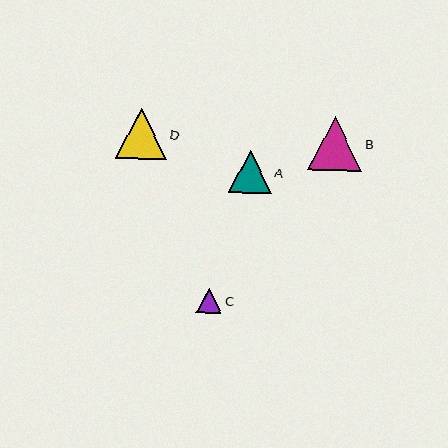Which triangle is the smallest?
Triangle C is the smallest with a size of approximately 25 pixels.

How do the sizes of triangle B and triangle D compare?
Triangle B and triangle D are approximately the same size.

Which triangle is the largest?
Triangle B is the largest with a size of approximately 54 pixels.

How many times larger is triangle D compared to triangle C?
Triangle D is approximately 2.0 times the size of triangle C.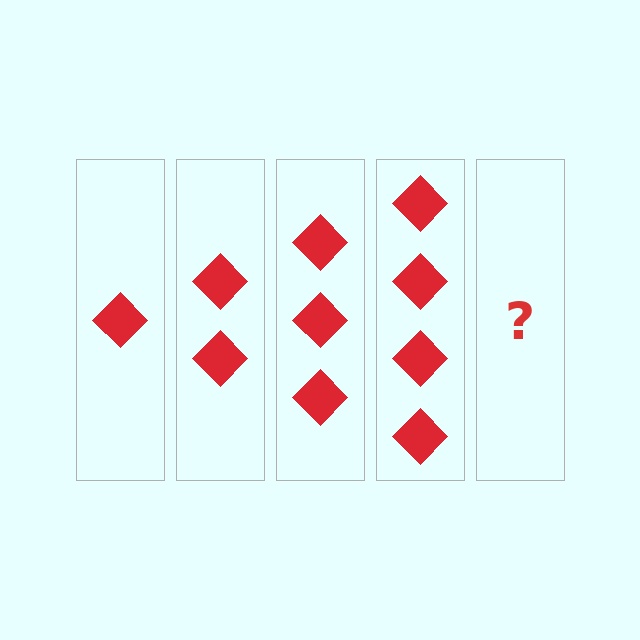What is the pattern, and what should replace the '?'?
The pattern is that each step adds one more diamond. The '?' should be 5 diamonds.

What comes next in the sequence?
The next element should be 5 diamonds.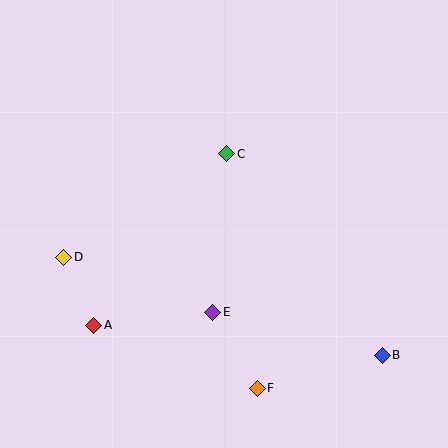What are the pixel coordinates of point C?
Point C is at (227, 154).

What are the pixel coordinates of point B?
Point B is at (382, 355).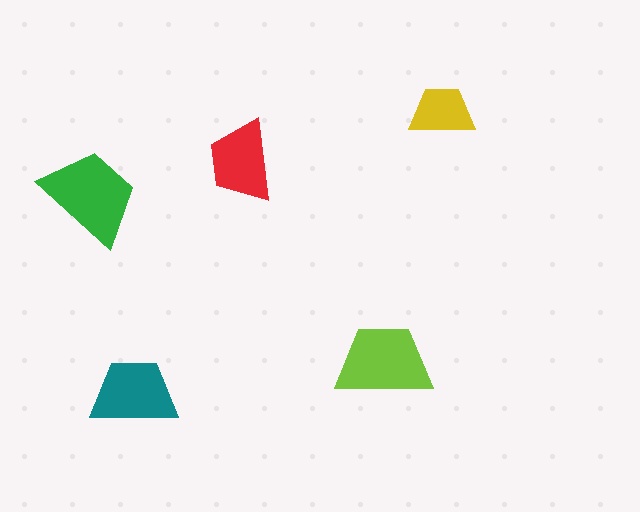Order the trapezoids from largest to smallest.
the green one, the lime one, the teal one, the red one, the yellow one.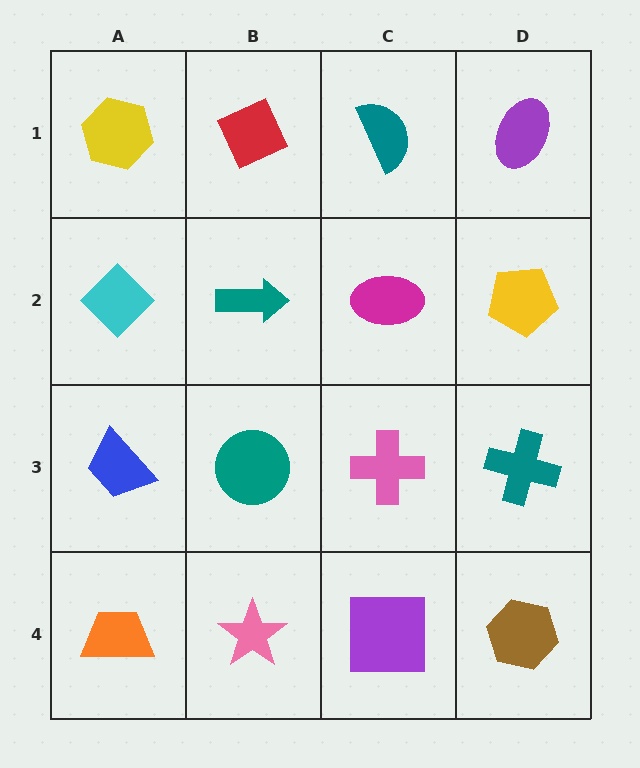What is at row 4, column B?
A pink star.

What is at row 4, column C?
A purple square.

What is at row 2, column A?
A cyan diamond.